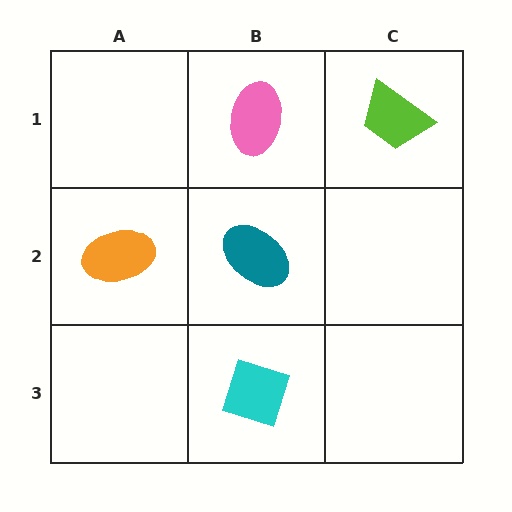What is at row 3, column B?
A cyan diamond.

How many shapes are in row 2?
2 shapes.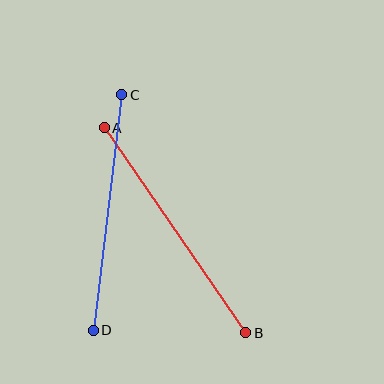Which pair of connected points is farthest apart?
Points A and B are farthest apart.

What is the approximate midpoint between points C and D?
The midpoint is at approximately (108, 213) pixels.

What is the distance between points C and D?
The distance is approximately 237 pixels.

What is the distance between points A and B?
The distance is approximately 249 pixels.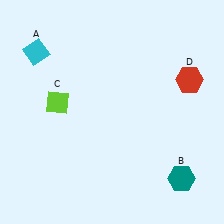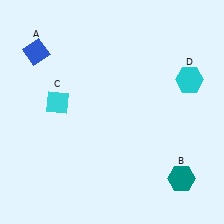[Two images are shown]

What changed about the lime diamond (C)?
In Image 1, C is lime. In Image 2, it changed to cyan.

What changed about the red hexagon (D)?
In Image 1, D is red. In Image 2, it changed to cyan.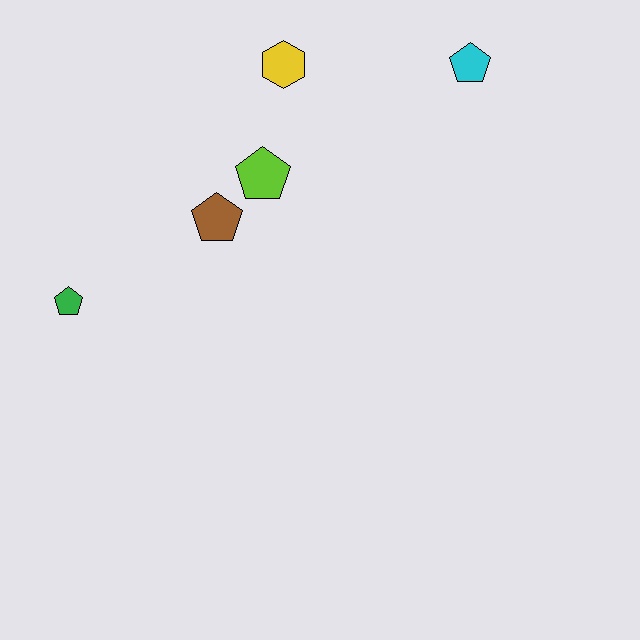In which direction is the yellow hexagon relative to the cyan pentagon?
The yellow hexagon is to the left of the cyan pentagon.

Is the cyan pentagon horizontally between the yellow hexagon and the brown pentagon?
No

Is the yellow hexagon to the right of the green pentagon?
Yes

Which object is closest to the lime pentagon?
The brown pentagon is closest to the lime pentagon.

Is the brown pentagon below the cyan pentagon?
Yes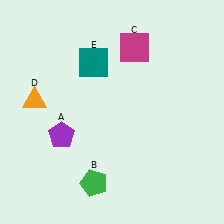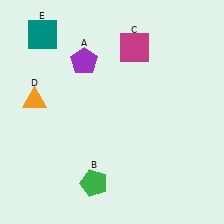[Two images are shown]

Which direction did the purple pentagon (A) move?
The purple pentagon (A) moved up.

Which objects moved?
The objects that moved are: the purple pentagon (A), the teal square (E).